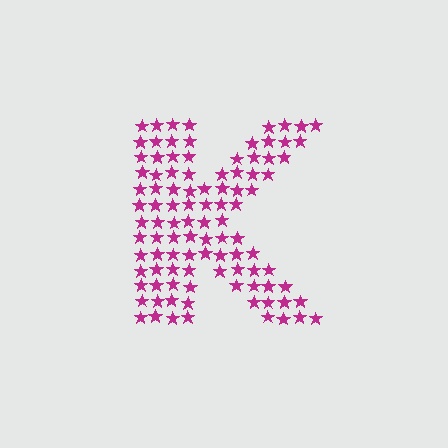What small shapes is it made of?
It is made of small stars.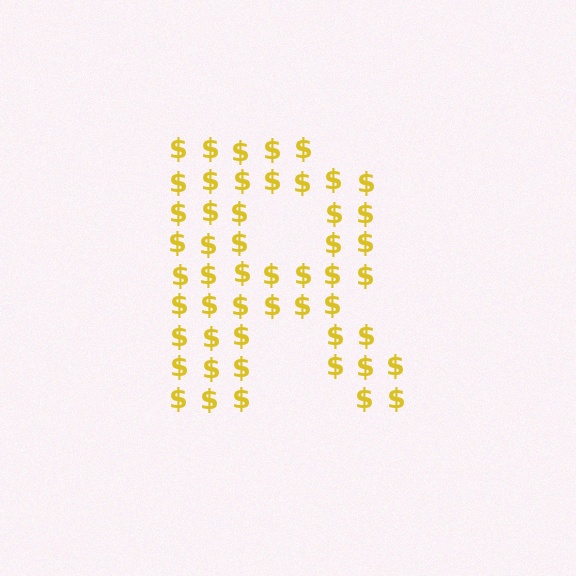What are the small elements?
The small elements are dollar signs.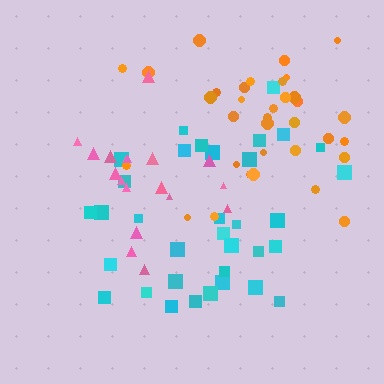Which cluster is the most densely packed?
Orange.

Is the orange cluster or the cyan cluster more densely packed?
Orange.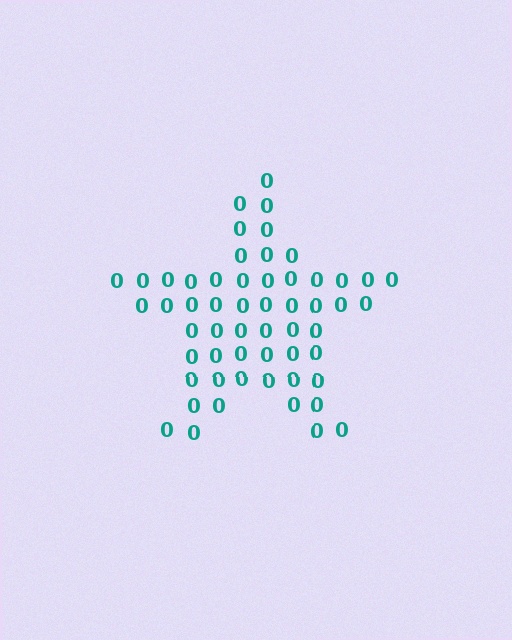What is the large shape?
The large shape is a star.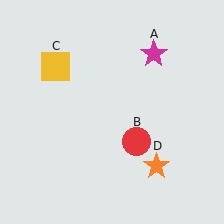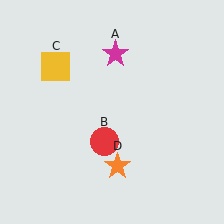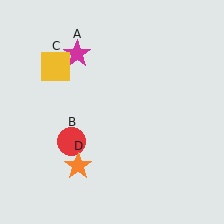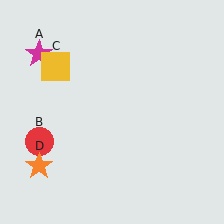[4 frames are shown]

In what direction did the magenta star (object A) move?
The magenta star (object A) moved left.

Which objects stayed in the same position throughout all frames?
Yellow square (object C) remained stationary.